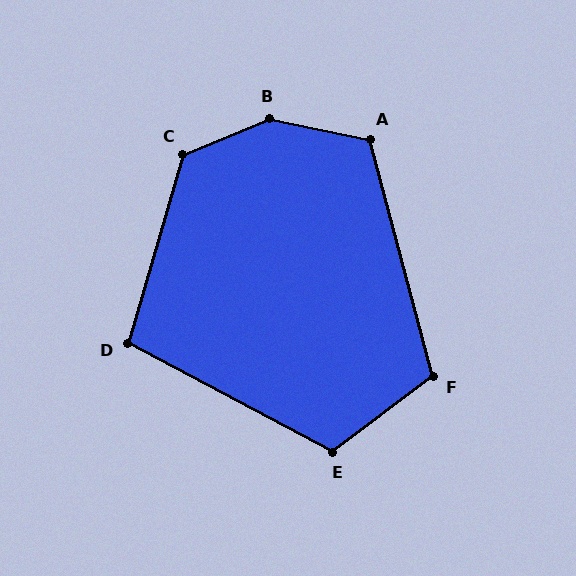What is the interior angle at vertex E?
Approximately 115 degrees (obtuse).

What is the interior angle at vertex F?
Approximately 112 degrees (obtuse).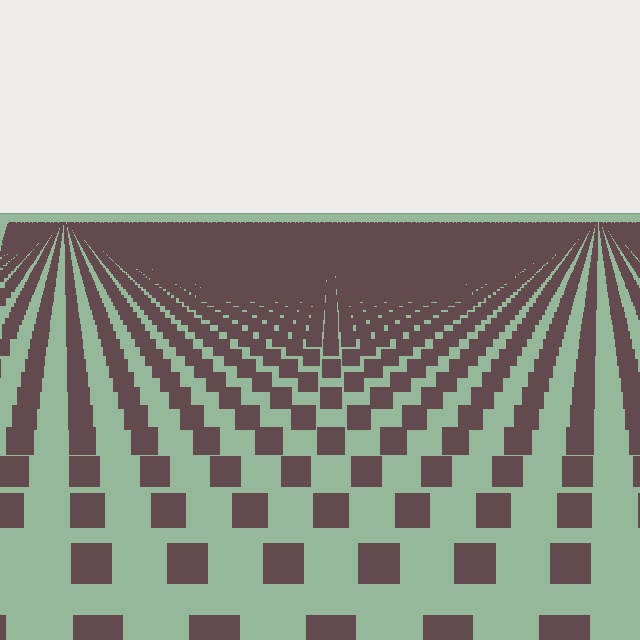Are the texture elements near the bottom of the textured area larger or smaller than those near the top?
Larger. Near the bottom, elements are closer to the viewer and appear at a bigger on-screen size.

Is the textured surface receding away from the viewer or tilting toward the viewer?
The surface is receding away from the viewer. Texture elements get smaller and denser toward the top.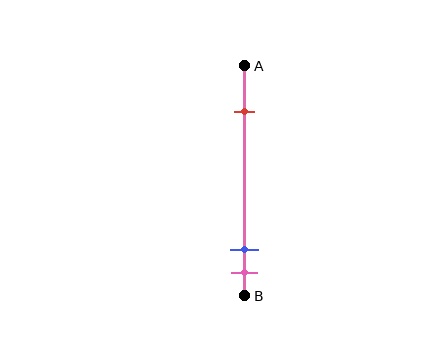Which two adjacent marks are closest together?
The blue and pink marks are the closest adjacent pair.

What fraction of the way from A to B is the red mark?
The red mark is approximately 20% (0.2) of the way from A to B.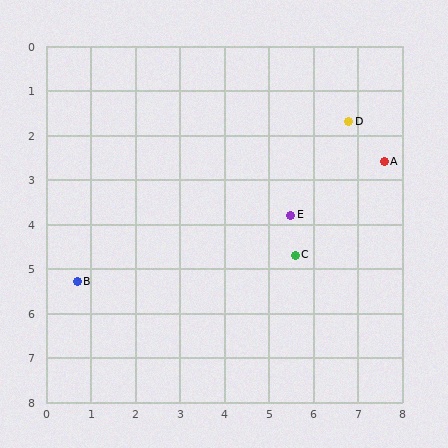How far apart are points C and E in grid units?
Points C and E are about 0.9 grid units apart.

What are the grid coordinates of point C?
Point C is at approximately (5.6, 4.7).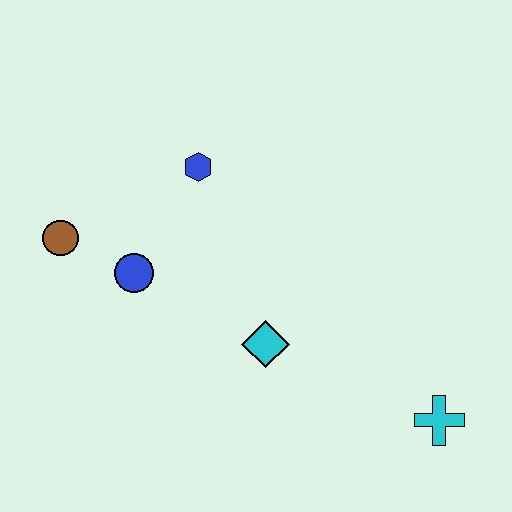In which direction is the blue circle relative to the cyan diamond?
The blue circle is to the left of the cyan diamond.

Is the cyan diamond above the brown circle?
No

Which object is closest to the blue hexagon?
The blue circle is closest to the blue hexagon.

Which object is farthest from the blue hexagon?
The cyan cross is farthest from the blue hexagon.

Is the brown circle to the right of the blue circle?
No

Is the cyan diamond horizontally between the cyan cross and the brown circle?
Yes